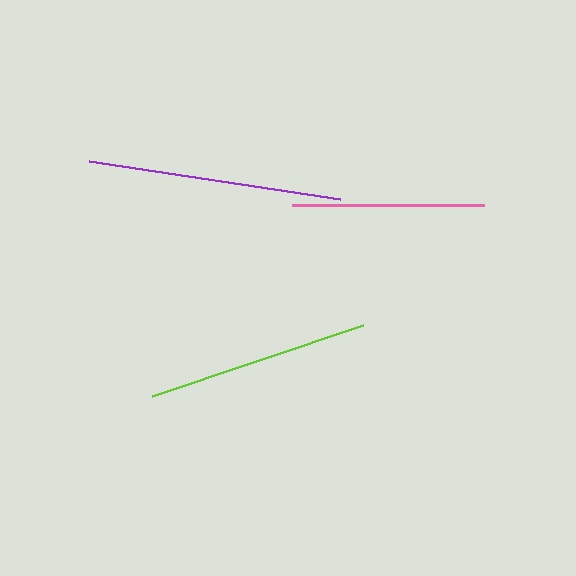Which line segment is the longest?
The purple line is the longest at approximately 253 pixels.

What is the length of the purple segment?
The purple segment is approximately 253 pixels long.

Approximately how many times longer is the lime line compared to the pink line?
The lime line is approximately 1.2 times the length of the pink line.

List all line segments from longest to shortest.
From longest to shortest: purple, lime, pink.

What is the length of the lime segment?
The lime segment is approximately 223 pixels long.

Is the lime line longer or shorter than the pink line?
The lime line is longer than the pink line.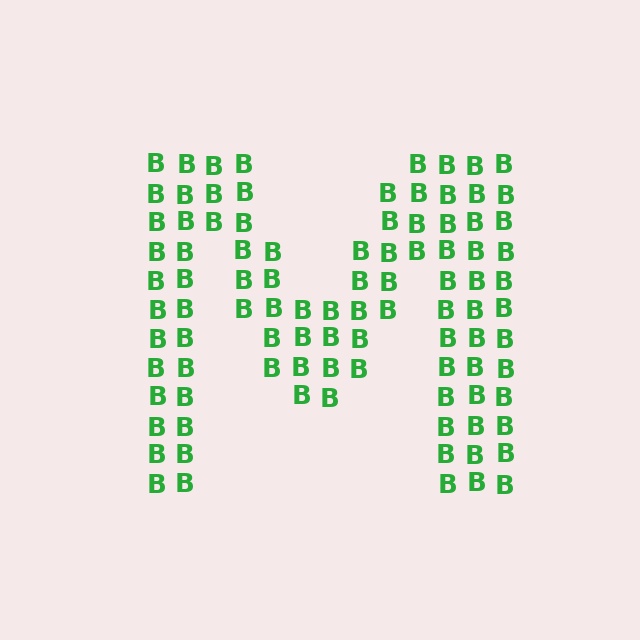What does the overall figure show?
The overall figure shows the letter M.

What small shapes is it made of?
It is made of small letter B's.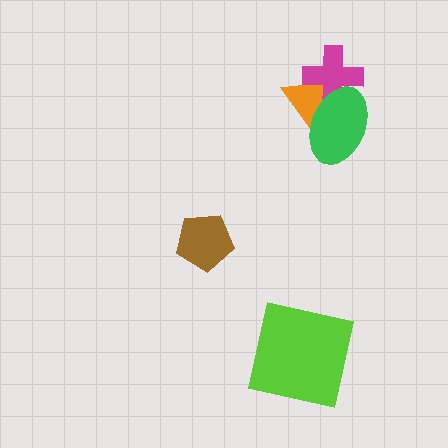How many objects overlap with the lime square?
0 objects overlap with the lime square.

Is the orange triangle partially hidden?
Yes, it is partially covered by another shape.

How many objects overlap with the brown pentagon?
0 objects overlap with the brown pentagon.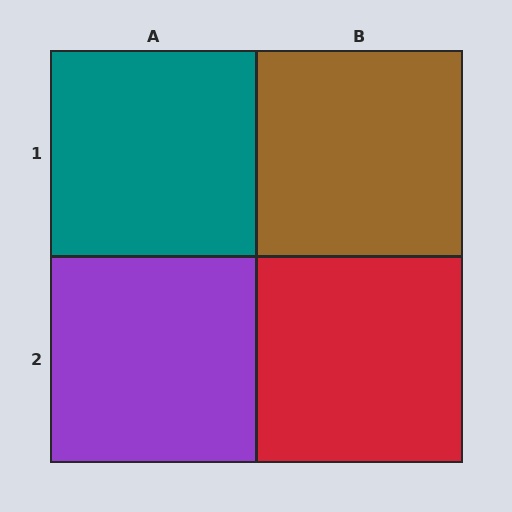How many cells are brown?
1 cell is brown.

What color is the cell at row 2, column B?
Red.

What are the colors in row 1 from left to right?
Teal, brown.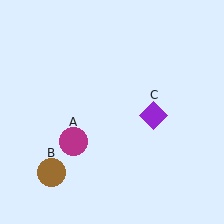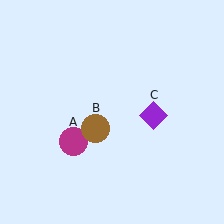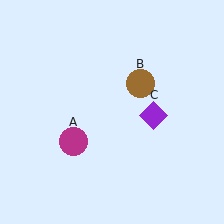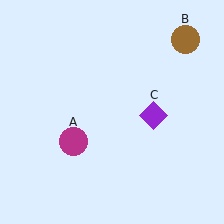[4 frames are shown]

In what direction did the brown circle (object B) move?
The brown circle (object B) moved up and to the right.